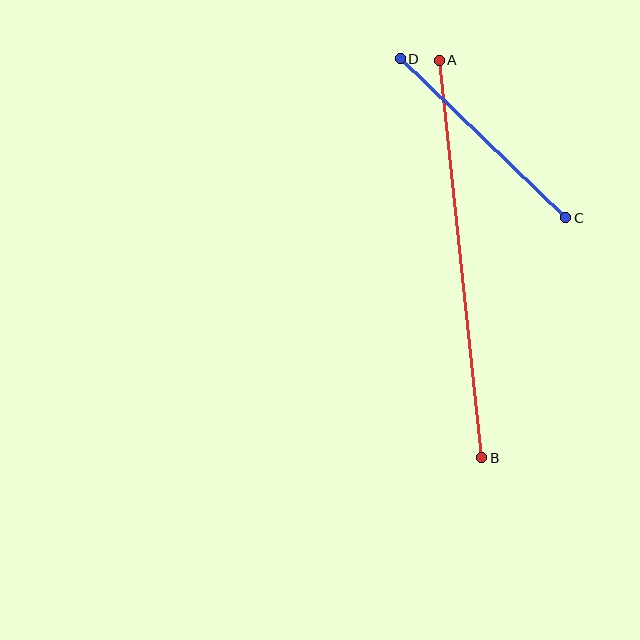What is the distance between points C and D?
The distance is approximately 229 pixels.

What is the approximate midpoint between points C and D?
The midpoint is at approximately (483, 138) pixels.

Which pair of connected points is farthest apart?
Points A and B are farthest apart.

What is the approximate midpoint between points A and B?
The midpoint is at approximately (461, 259) pixels.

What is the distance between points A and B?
The distance is approximately 400 pixels.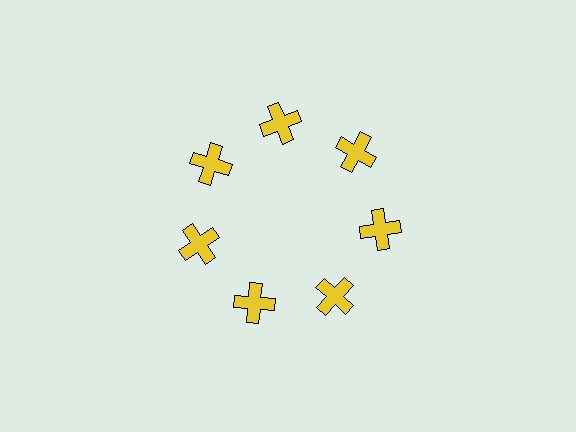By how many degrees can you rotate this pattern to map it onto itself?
The pattern maps onto itself every 51 degrees of rotation.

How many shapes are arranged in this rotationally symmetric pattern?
There are 7 shapes, arranged in 7 groups of 1.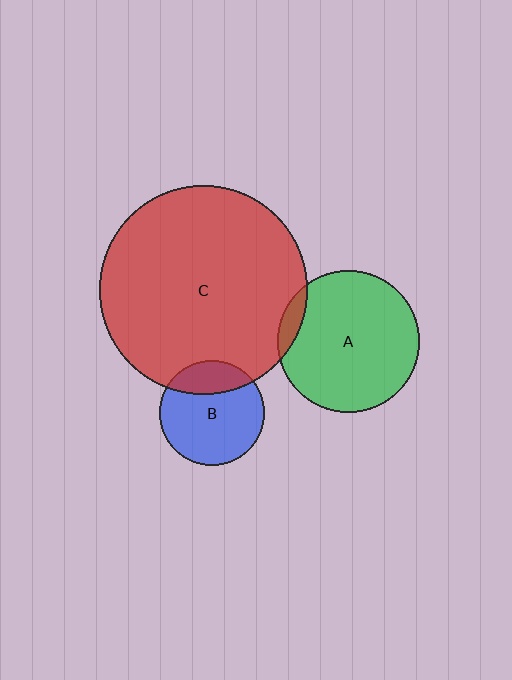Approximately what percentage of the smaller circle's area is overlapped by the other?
Approximately 10%.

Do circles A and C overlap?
Yes.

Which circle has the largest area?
Circle C (red).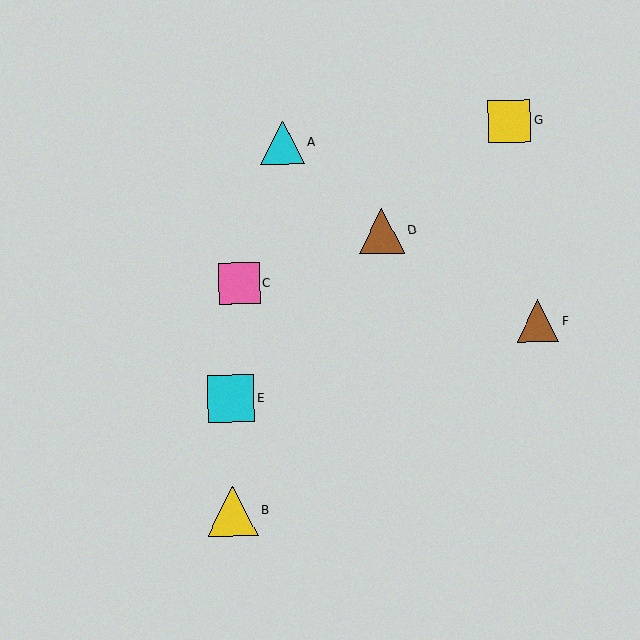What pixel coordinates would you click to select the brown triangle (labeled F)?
Click at (538, 321) to select the brown triangle F.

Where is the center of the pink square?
The center of the pink square is at (239, 283).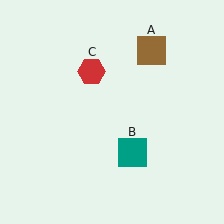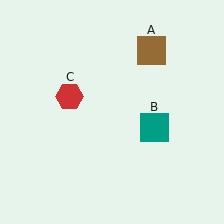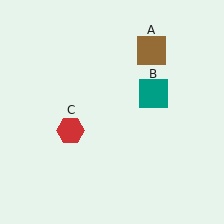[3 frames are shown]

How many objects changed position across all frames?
2 objects changed position: teal square (object B), red hexagon (object C).